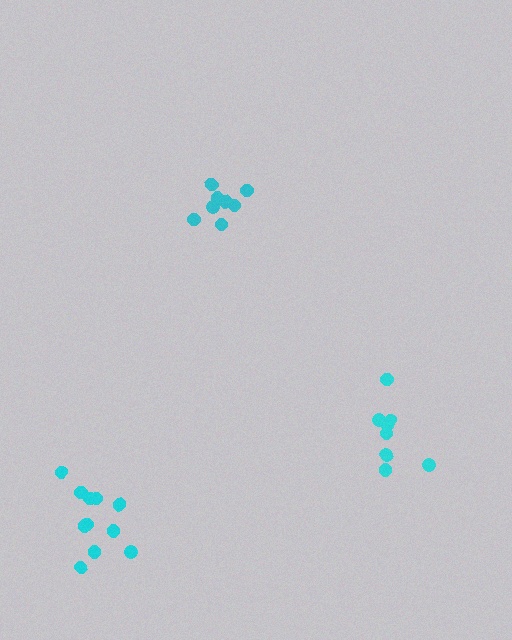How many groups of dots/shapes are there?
There are 3 groups.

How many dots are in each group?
Group 1: 11 dots, Group 2: 8 dots, Group 3: 8 dots (27 total).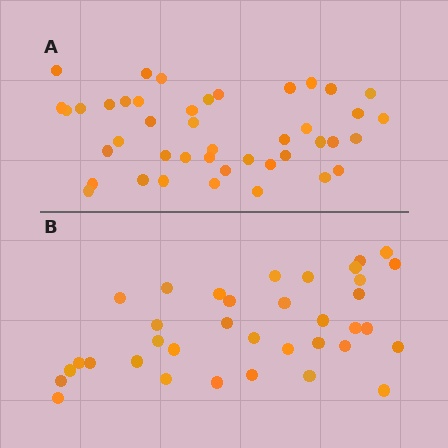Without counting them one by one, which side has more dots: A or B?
Region A (the top region) has more dots.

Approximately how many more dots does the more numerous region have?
Region A has roughly 8 or so more dots than region B.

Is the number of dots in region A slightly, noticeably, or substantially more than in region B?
Region A has only slightly more — the two regions are fairly close. The ratio is roughly 1.2 to 1.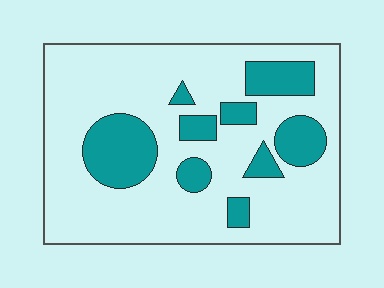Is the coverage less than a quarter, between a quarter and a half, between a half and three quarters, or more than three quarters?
Less than a quarter.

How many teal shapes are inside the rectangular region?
9.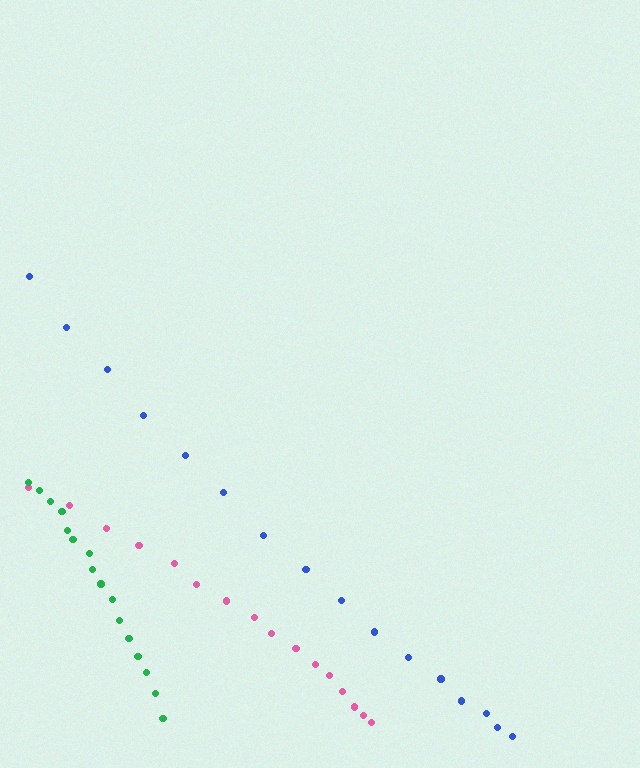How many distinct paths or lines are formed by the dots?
There are 3 distinct paths.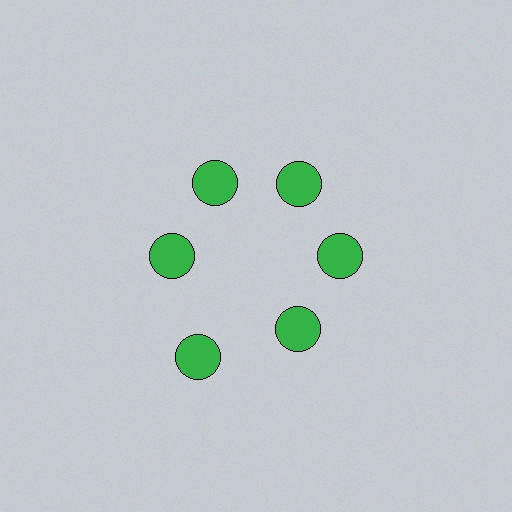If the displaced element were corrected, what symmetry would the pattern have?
It would have 6-fold rotational symmetry — the pattern would map onto itself every 60 degrees.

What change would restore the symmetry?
The symmetry would be restored by moving it inward, back onto the ring so that all 6 circles sit at equal angles and equal distance from the center.